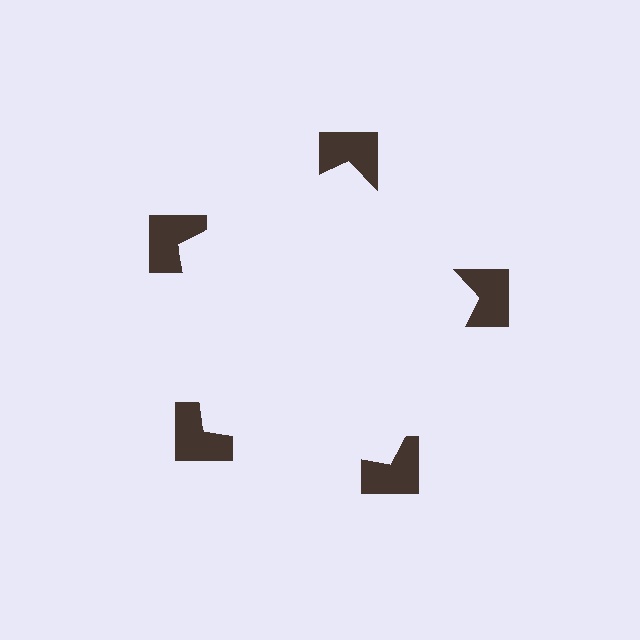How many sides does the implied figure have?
5 sides.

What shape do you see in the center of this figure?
An illusory pentagon — its edges are inferred from the aligned wedge cuts in the notched squares, not physically drawn.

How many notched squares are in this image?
There are 5 — one at each vertex of the illusory pentagon.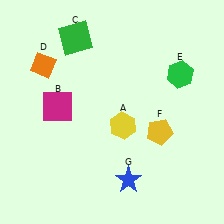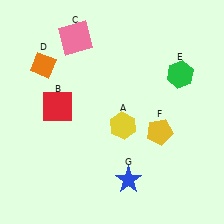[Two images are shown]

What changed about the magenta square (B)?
In Image 1, B is magenta. In Image 2, it changed to red.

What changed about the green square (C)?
In Image 1, C is green. In Image 2, it changed to pink.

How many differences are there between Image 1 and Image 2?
There are 2 differences between the two images.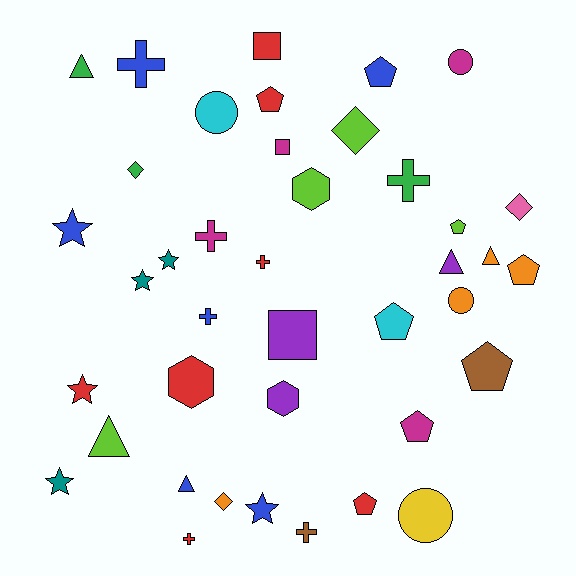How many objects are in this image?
There are 40 objects.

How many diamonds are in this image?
There are 4 diamonds.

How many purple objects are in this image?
There are 3 purple objects.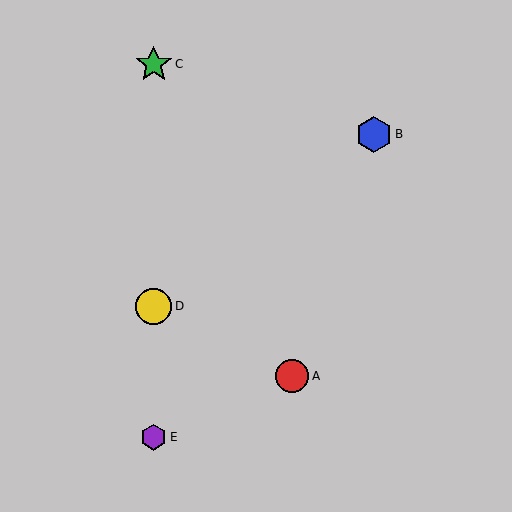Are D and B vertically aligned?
No, D is at x≈154 and B is at x≈374.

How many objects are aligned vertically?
3 objects (C, D, E) are aligned vertically.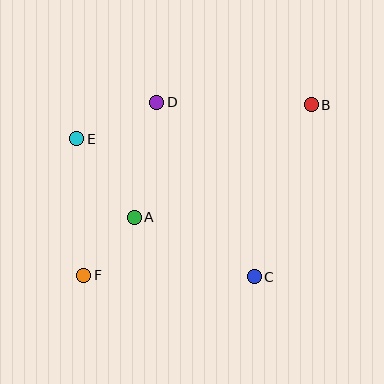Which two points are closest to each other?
Points A and F are closest to each other.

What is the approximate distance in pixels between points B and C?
The distance between B and C is approximately 181 pixels.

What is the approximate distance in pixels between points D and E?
The distance between D and E is approximately 88 pixels.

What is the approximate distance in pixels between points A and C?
The distance between A and C is approximately 134 pixels.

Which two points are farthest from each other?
Points B and F are farthest from each other.